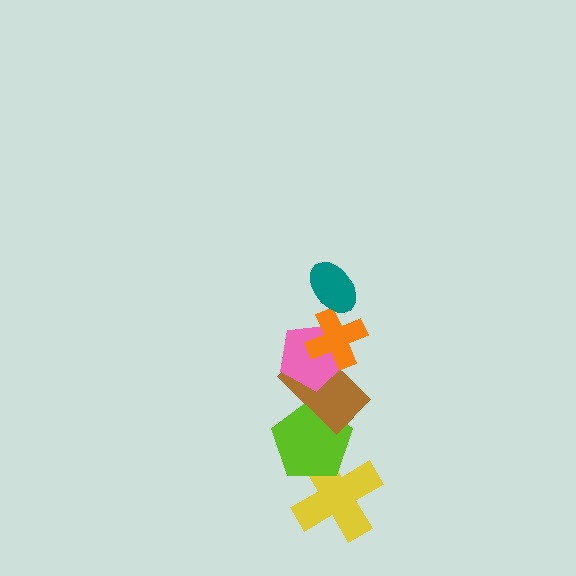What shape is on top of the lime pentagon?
The brown rectangle is on top of the lime pentagon.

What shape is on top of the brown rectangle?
The pink pentagon is on top of the brown rectangle.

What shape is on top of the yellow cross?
The lime pentagon is on top of the yellow cross.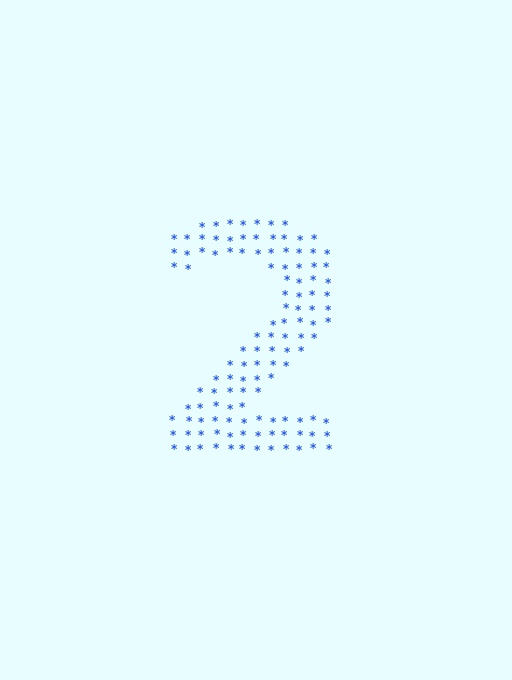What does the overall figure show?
The overall figure shows the digit 2.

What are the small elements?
The small elements are asterisks.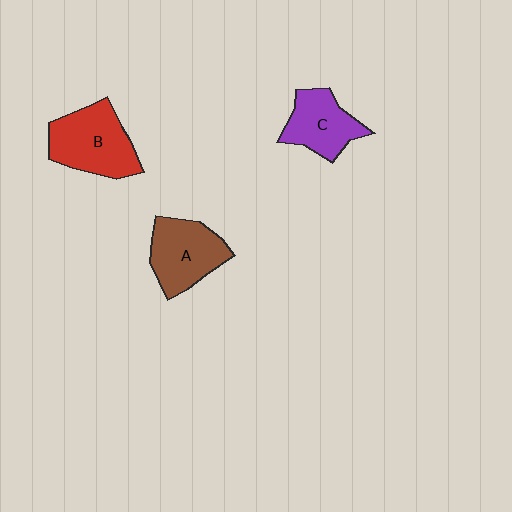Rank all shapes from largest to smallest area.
From largest to smallest: B (red), A (brown), C (purple).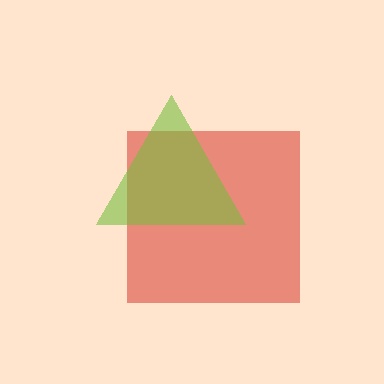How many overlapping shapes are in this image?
There are 2 overlapping shapes in the image.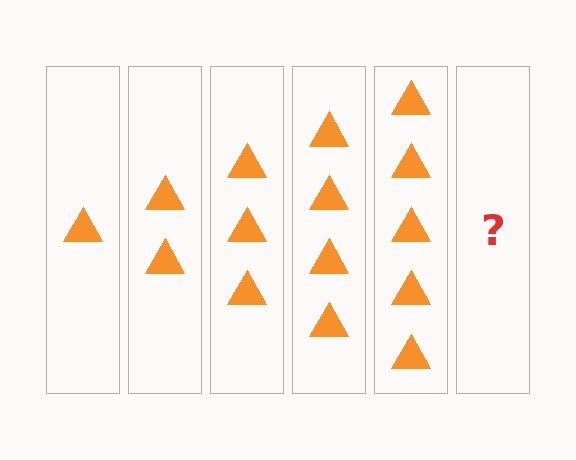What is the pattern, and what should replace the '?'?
The pattern is that each step adds one more triangle. The '?' should be 6 triangles.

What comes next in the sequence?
The next element should be 6 triangles.